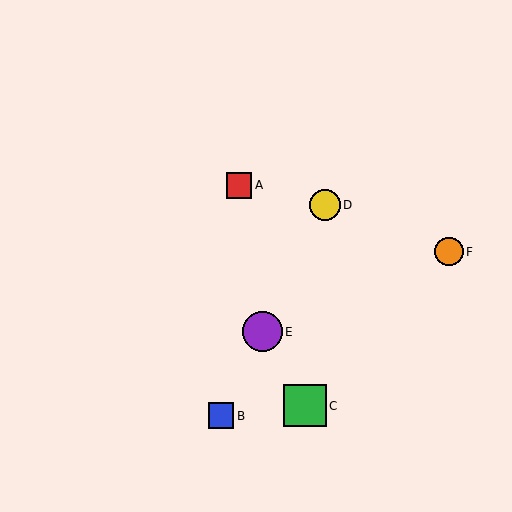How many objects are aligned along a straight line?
3 objects (B, D, E) are aligned along a straight line.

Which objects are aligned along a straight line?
Objects B, D, E are aligned along a straight line.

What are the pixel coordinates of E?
Object E is at (262, 332).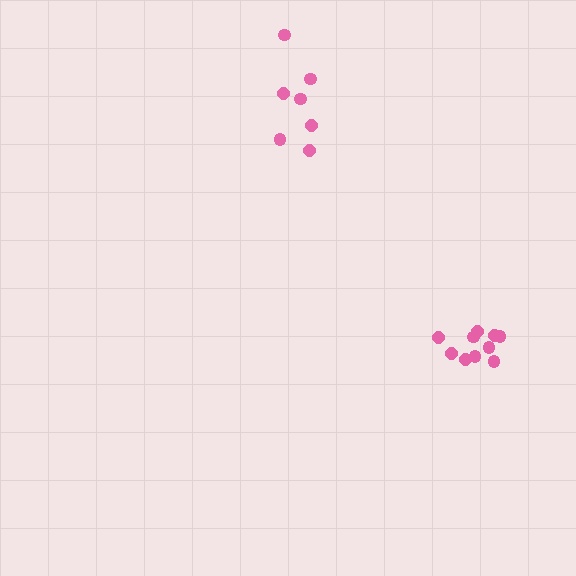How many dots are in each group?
Group 1: 10 dots, Group 2: 7 dots (17 total).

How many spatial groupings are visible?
There are 2 spatial groupings.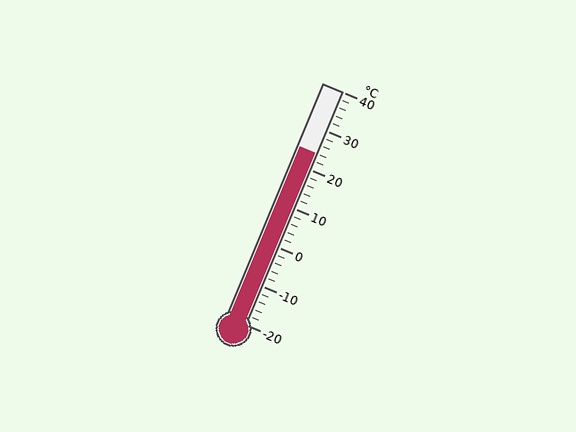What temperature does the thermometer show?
The thermometer shows approximately 24°C.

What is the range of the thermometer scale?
The thermometer scale ranges from -20°C to 40°C.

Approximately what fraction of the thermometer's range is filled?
The thermometer is filled to approximately 75% of its range.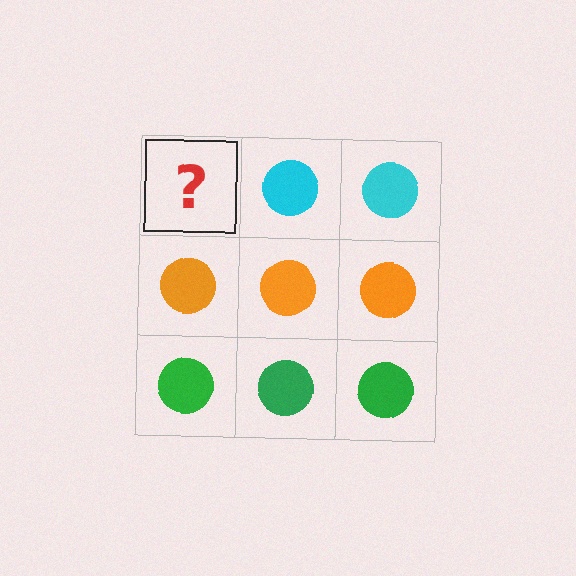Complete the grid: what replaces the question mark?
The question mark should be replaced with a cyan circle.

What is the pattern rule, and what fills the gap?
The rule is that each row has a consistent color. The gap should be filled with a cyan circle.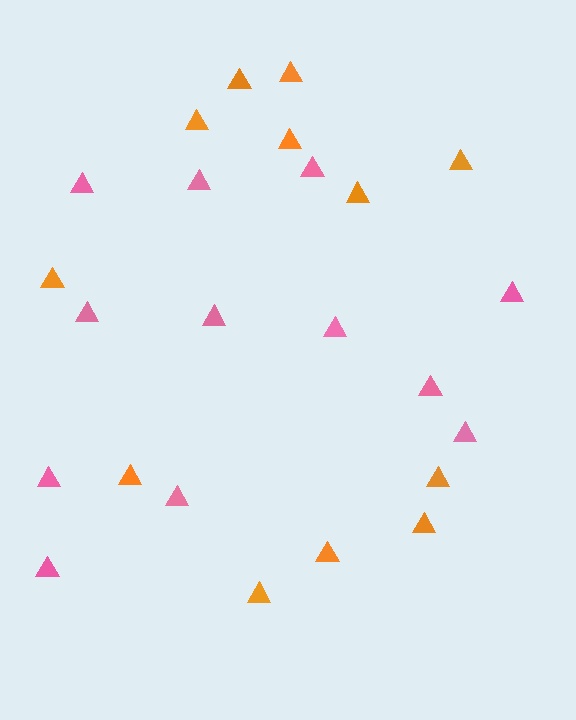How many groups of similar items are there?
There are 2 groups: one group of orange triangles (12) and one group of pink triangles (12).